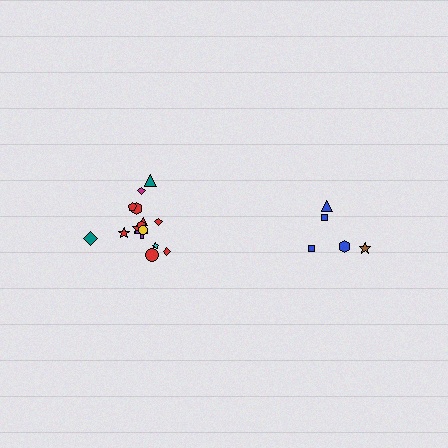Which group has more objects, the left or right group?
The left group.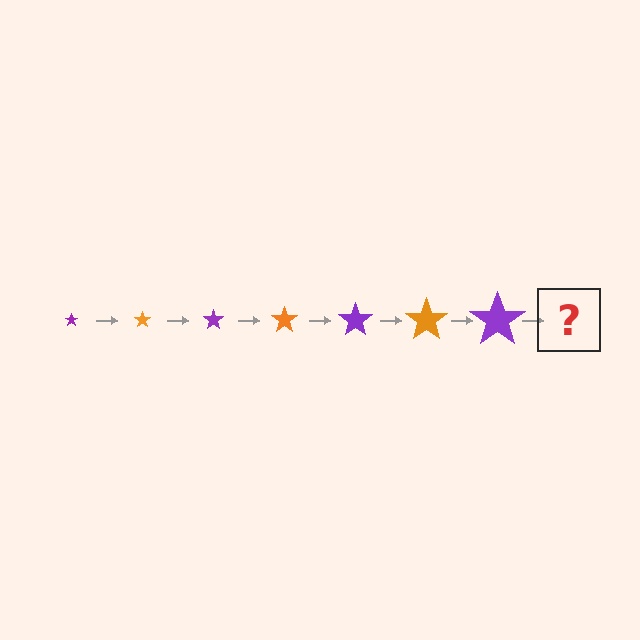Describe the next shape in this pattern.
It should be an orange star, larger than the previous one.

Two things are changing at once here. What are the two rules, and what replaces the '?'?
The two rules are that the star grows larger each step and the color cycles through purple and orange. The '?' should be an orange star, larger than the previous one.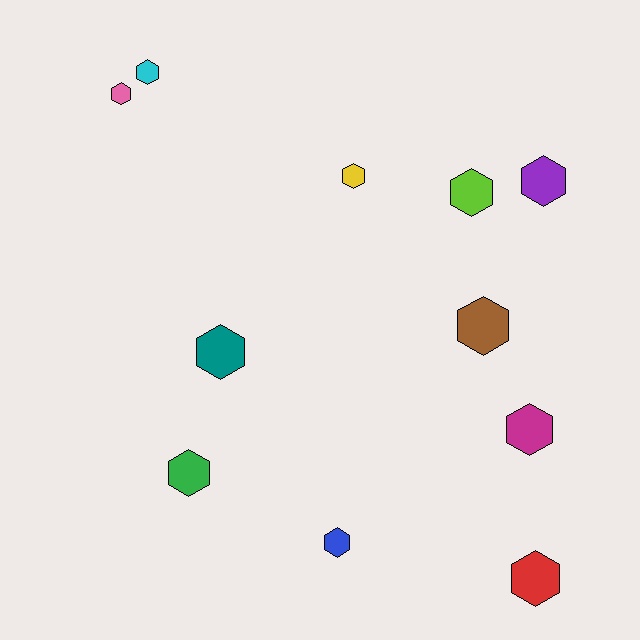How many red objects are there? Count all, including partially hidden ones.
There is 1 red object.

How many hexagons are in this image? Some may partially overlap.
There are 11 hexagons.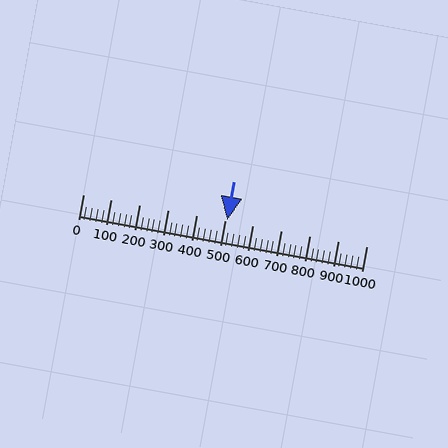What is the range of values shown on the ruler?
The ruler shows values from 0 to 1000.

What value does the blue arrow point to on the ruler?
The blue arrow points to approximately 510.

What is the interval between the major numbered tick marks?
The major tick marks are spaced 100 units apart.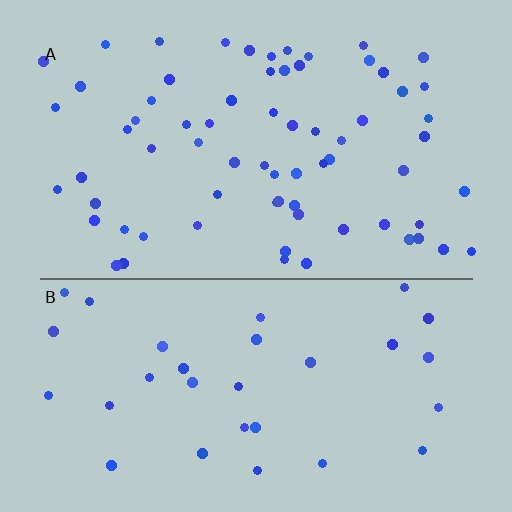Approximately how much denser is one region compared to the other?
Approximately 2.2× — region A over region B.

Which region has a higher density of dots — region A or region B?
A (the top).